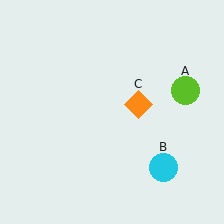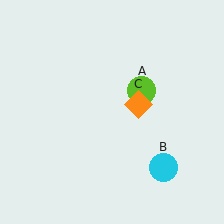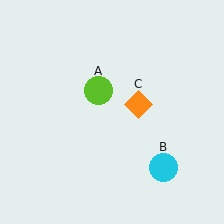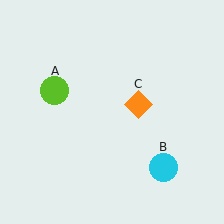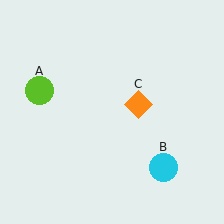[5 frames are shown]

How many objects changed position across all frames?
1 object changed position: lime circle (object A).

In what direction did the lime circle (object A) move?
The lime circle (object A) moved left.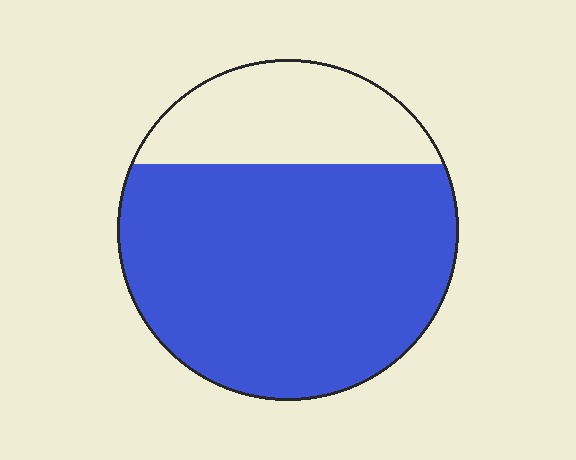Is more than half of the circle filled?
Yes.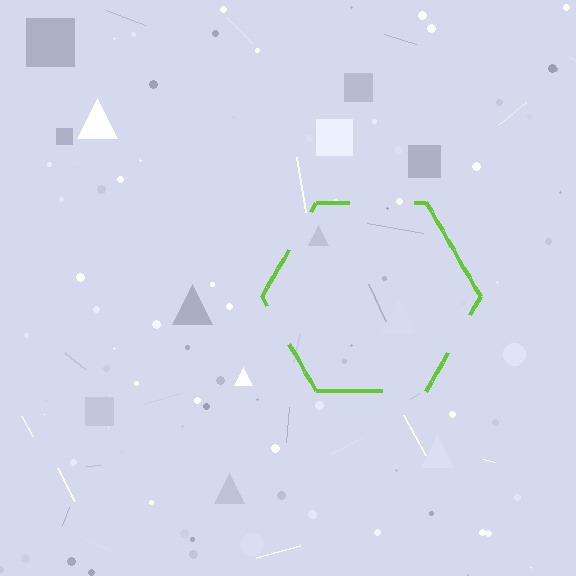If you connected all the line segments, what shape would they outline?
They would outline a hexagon.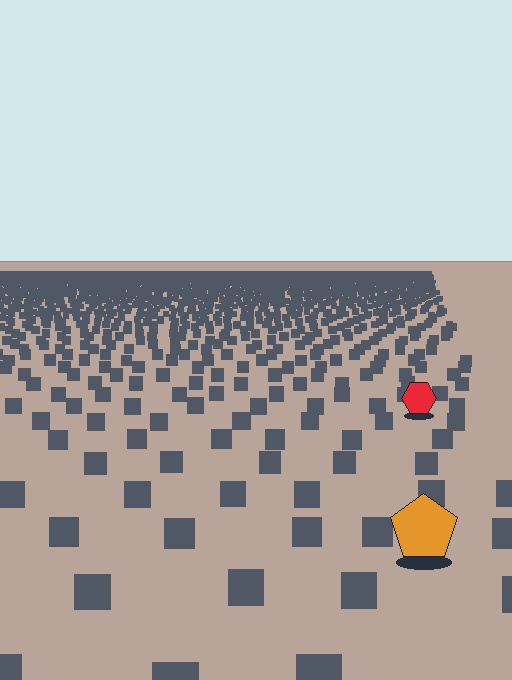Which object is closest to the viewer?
The orange pentagon is closest. The texture marks near it are larger and more spread out.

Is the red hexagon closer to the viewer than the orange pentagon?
No. The orange pentagon is closer — you can tell from the texture gradient: the ground texture is coarser near it.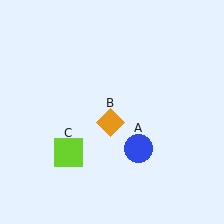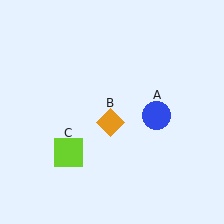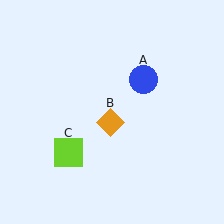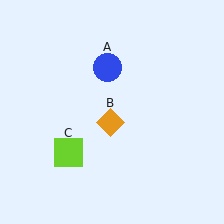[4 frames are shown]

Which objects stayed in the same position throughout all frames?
Orange diamond (object B) and lime square (object C) remained stationary.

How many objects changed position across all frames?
1 object changed position: blue circle (object A).